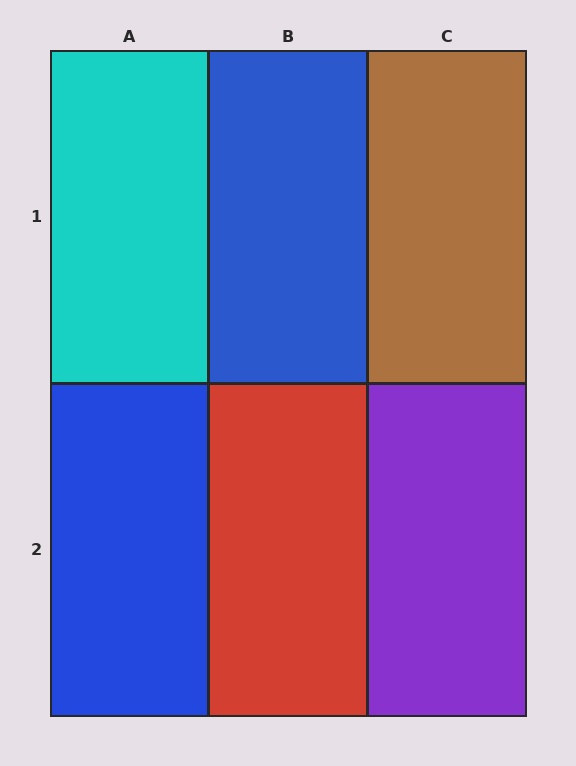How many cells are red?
1 cell is red.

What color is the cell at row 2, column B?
Red.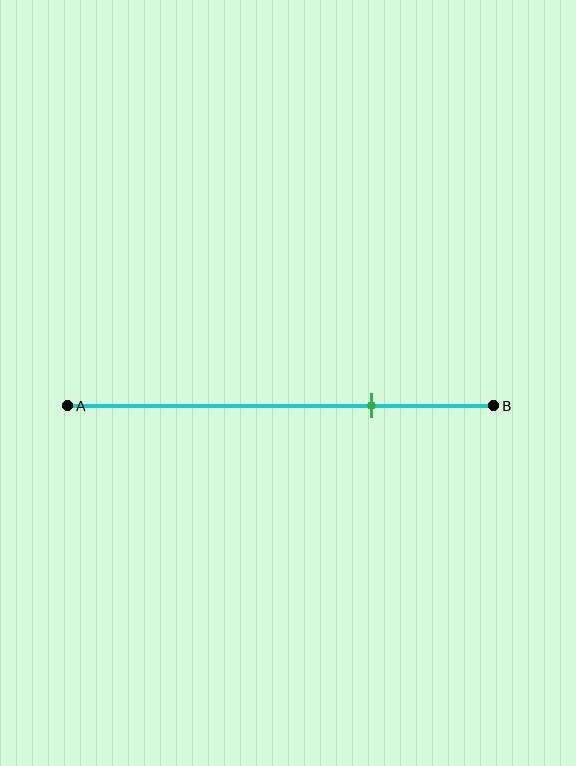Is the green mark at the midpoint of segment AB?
No, the mark is at about 70% from A, not at the 50% midpoint.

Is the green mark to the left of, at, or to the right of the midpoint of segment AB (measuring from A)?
The green mark is to the right of the midpoint of segment AB.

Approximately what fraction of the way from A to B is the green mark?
The green mark is approximately 70% of the way from A to B.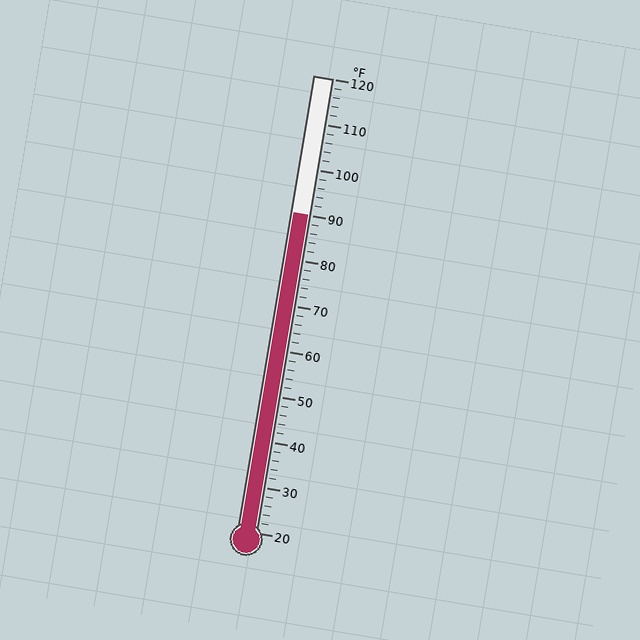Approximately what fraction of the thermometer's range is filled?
The thermometer is filled to approximately 70% of its range.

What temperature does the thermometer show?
The thermometer shows approximately 90°F.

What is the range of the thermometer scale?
The thermometer scale ranges from 20°F to 120°F.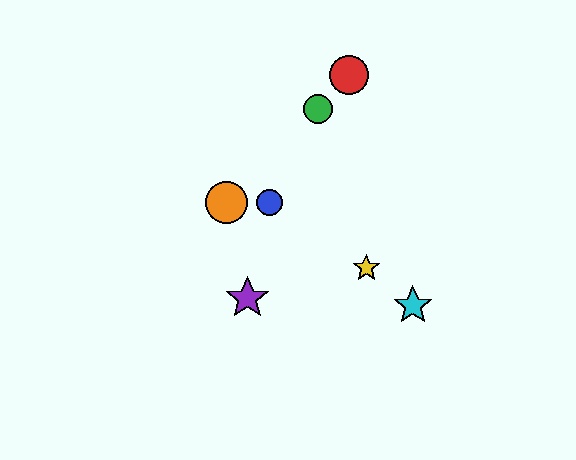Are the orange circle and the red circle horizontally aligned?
No, the orange circle is at y≈203 and the red circle is at y≈75.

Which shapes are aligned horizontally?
The blue circle, the orange circle are aligned horizontally.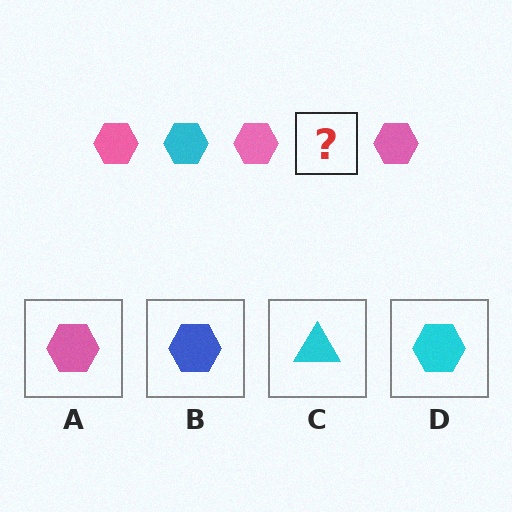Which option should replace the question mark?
Option D.